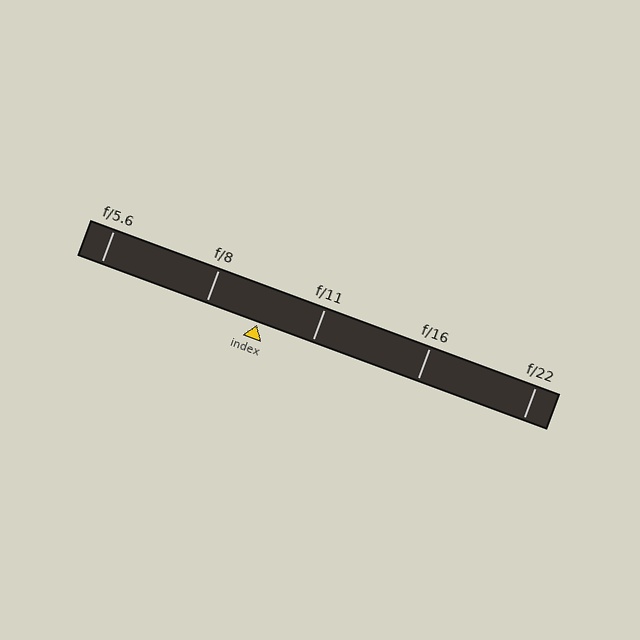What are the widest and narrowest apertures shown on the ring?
The widest aperture shown is f/5.6 and the narrowest is f/22.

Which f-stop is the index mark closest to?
The index mark is closest to f/8.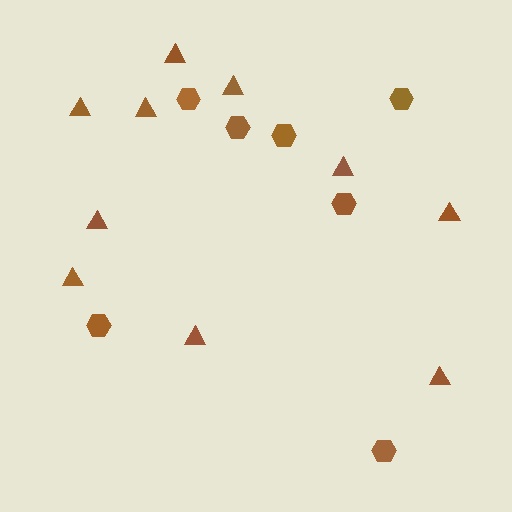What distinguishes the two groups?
There are 2 groups: one group of triangles (10) and one group of hexagons (7).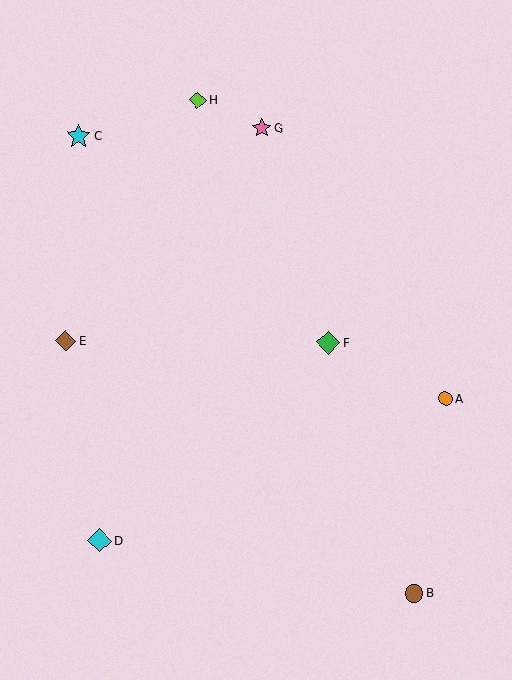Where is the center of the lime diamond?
The center of the lime diamond is at (198, 100).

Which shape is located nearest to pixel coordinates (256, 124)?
The pink star (labeled G) at (262, 128) is nearest to that location.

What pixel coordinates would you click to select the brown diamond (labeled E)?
Click at (66, 341) to select the brown diamond E.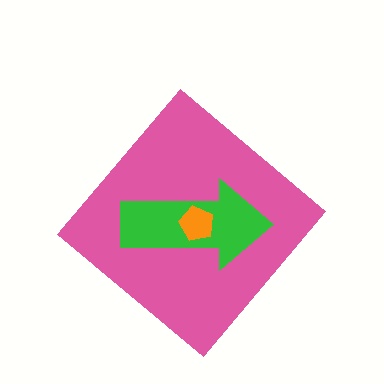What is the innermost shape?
The orange pentagon.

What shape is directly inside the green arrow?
The orange pentagon.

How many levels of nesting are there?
3.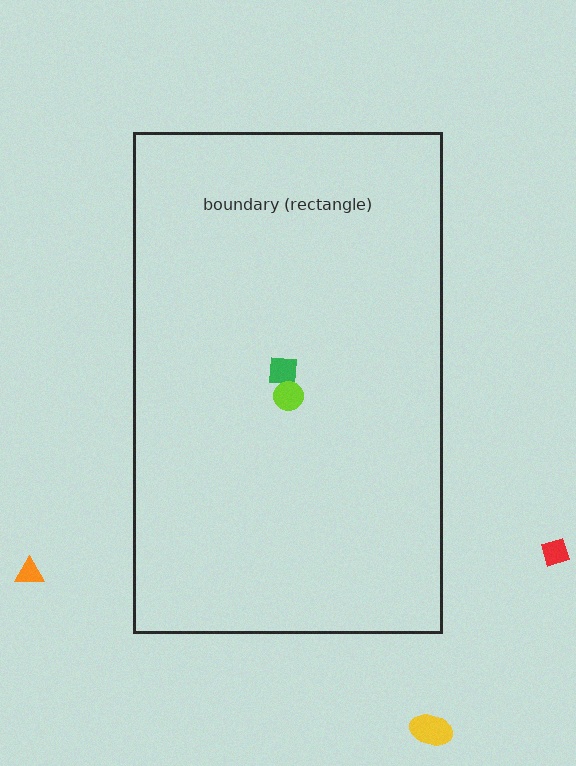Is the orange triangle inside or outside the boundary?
Outside.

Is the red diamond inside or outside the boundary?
Outside.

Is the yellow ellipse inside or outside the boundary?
Outside.